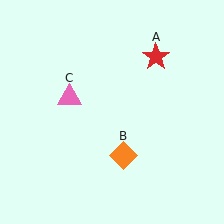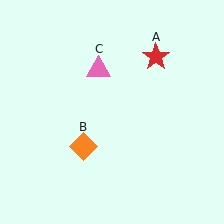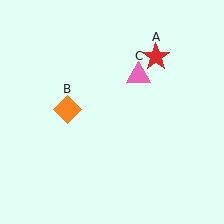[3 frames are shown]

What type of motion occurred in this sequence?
The orange diamond (object B), pink triangle (object C) rotated clockwise around the center of the scene.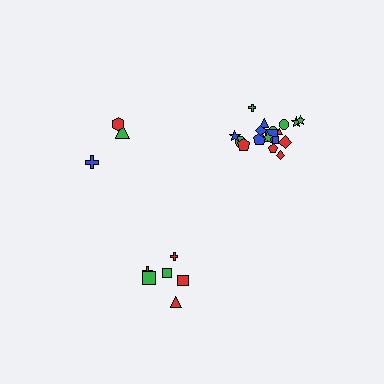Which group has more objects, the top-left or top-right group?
The top-right group.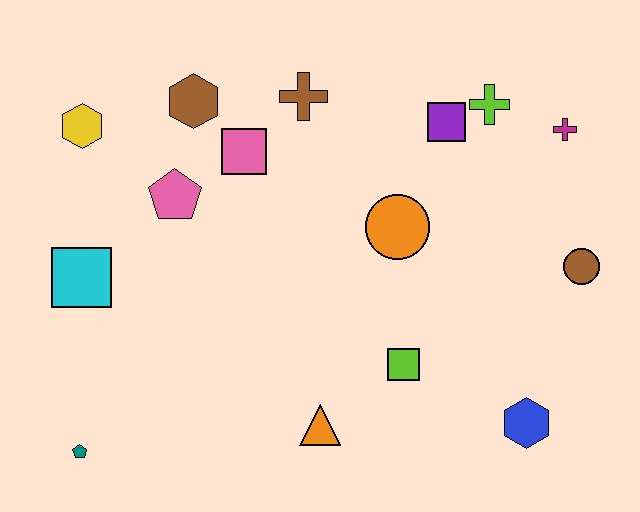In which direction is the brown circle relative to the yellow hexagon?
The brown circle is to the right of the yellow hexagon.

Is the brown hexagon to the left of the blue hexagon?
Yes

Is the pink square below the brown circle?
No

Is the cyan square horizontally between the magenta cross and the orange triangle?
No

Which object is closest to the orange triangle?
The lime square is closest to the orange triangle.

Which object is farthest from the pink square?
The blue hexagon is farthest from the pink square.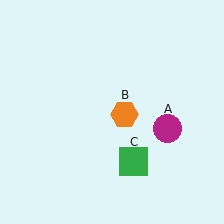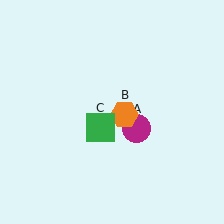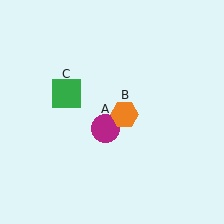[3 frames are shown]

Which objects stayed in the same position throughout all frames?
Orange hexagon (object B) remained stationary.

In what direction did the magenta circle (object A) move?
The magenta circle (object A) moved left.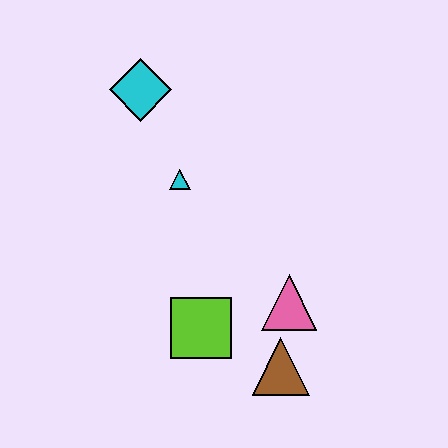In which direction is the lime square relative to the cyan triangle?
The lime square is below the cyan triangle.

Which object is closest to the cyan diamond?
The cyan triangle is closest to the cyan diamond.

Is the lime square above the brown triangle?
Yes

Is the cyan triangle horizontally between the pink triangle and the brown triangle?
No